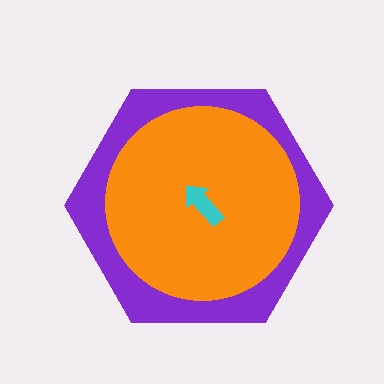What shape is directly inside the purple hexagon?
The orange circle.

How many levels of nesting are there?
3.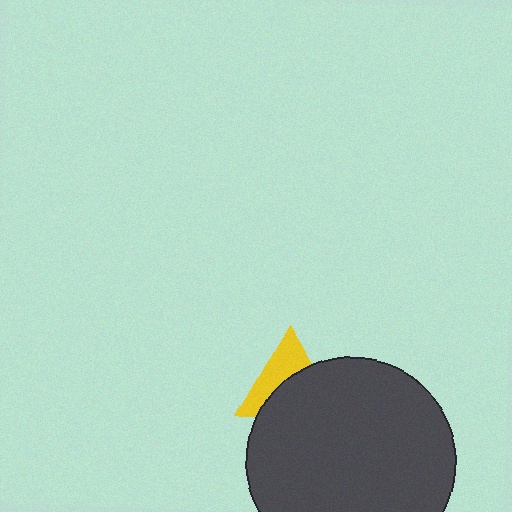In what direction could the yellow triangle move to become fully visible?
The yellow triangle could move up. That would shift it out from behind the dark gray circle entirely.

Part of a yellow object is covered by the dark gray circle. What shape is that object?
It is a triangle.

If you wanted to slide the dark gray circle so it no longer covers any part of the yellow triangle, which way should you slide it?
Slide it down — that is the most direct way to separate the two shapes.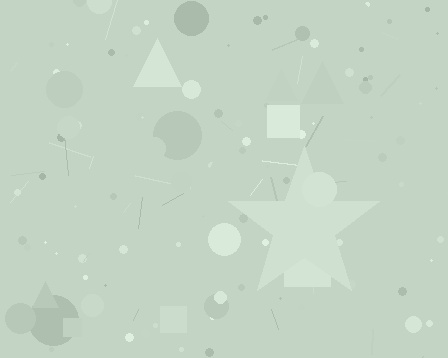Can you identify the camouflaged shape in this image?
The camouflaged shape is a star.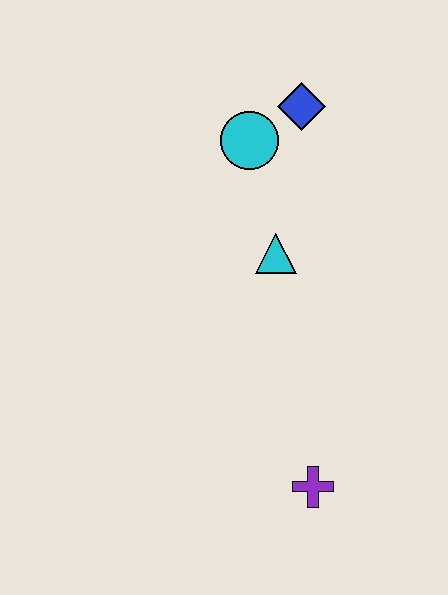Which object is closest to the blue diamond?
The cyan circle is closest to the blue diamond.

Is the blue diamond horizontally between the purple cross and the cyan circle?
Yes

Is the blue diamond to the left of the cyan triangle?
No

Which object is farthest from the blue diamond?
The purple cross is farthest from the blue diamond.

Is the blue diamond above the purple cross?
Yes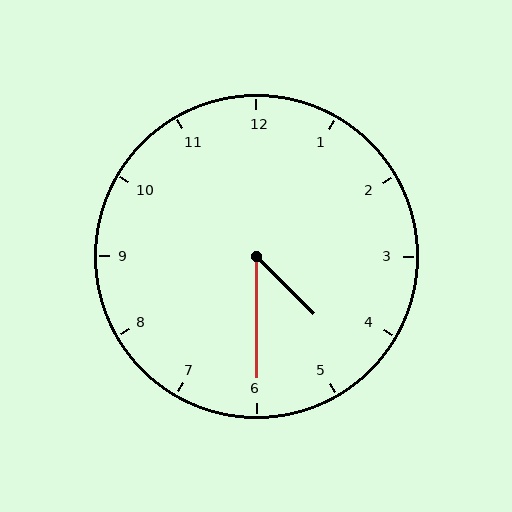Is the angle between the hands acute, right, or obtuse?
It is acute.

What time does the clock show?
4:30.